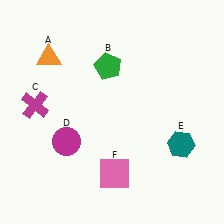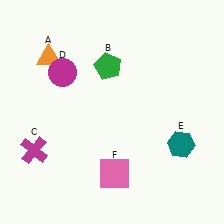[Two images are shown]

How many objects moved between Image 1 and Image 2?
2 objects moved between the two images.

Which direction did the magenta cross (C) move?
The magenta cross (C) moved down.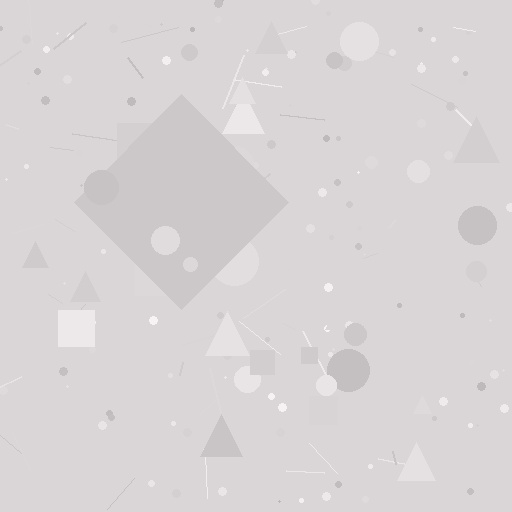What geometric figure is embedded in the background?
A diamond is embedded in the background.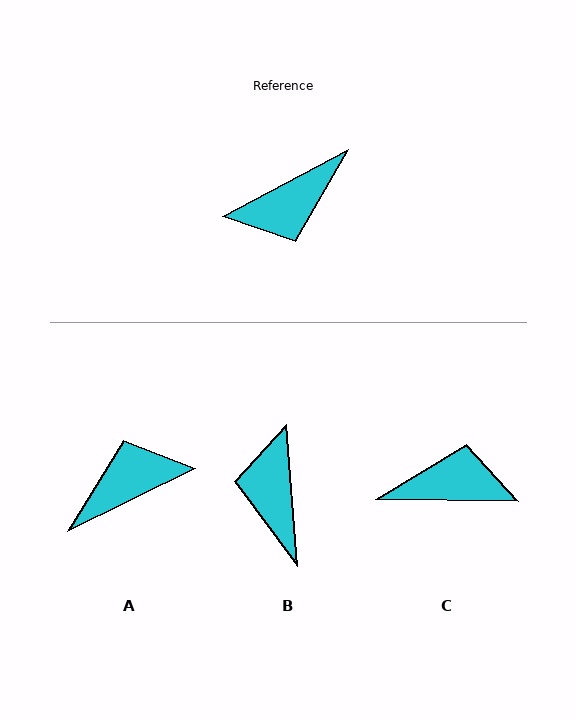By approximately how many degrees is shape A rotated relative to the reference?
Approximately 178 degrees counter-clockwise.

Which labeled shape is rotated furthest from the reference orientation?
A, about 178 degrees away.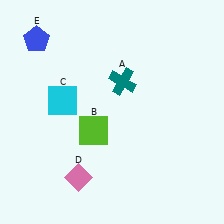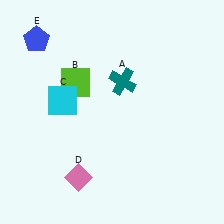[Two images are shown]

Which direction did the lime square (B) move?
The lime square (B) moved up.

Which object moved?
The lime square (B) moved up.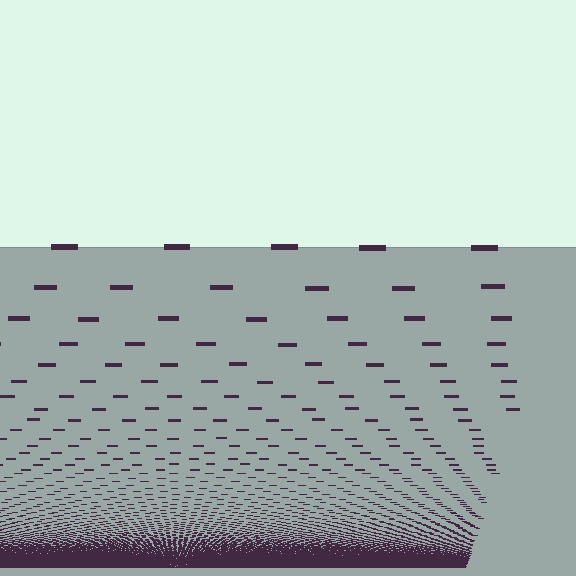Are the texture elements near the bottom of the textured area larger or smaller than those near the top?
Smaller. The gradient is inverted — elements near the bottom are smaller and denser.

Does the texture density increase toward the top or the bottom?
Density increases toward the bottom.